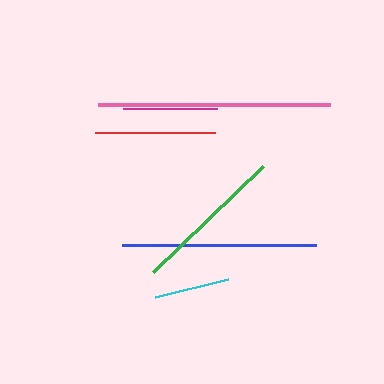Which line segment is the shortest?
The cyan line is the shortest at approximately 75 pixels.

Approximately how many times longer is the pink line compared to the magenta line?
The pink line is approximately 2.5 times the length of the magenta line.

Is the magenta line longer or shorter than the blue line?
The blue line is longer than the magenta line.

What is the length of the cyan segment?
The cyan segment is approximately 75 pixels long.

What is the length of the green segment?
The green segment is approximately 152 pixels long.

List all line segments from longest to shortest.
From longest to shortest: pink, blue, green, red, magenta, cyan.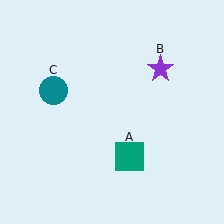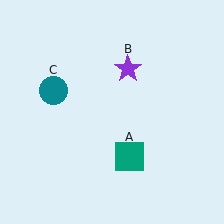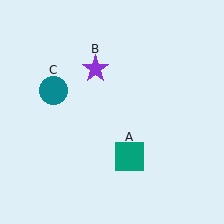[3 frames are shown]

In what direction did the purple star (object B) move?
The purple star (object B) moved left.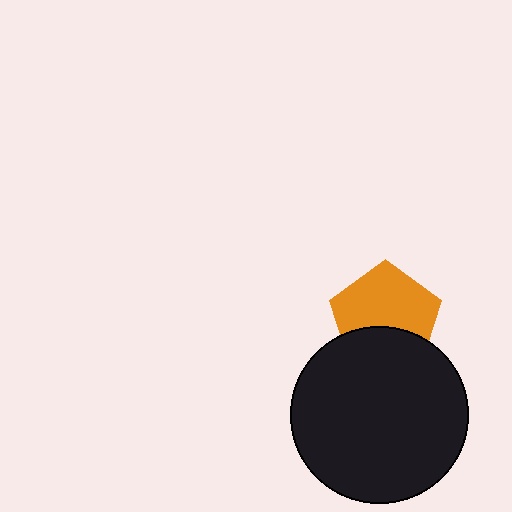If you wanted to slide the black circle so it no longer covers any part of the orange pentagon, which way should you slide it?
Slide it down — that is the most direct way to separate the two shapes.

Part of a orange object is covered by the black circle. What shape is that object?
It is a pentagon.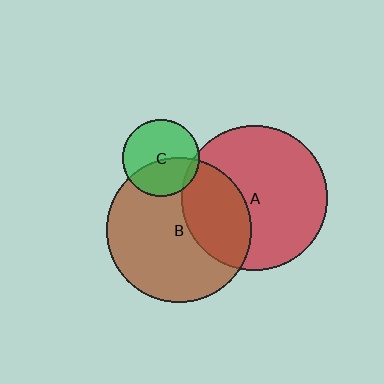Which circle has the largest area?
Circle A (red).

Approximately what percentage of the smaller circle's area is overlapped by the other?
Approximately 30%.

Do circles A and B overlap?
Yes.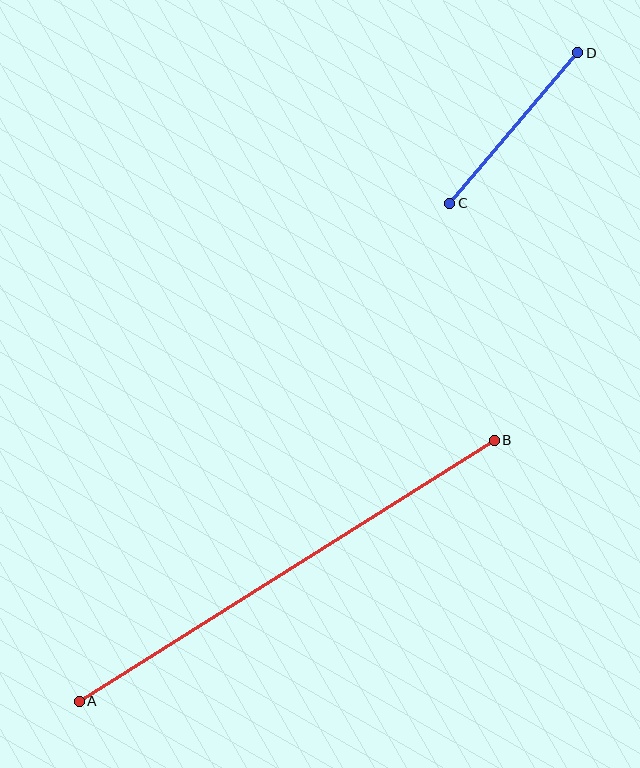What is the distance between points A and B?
The distance is approximately 491 pixels.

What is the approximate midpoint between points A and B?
The midpoint is at approximately (287, 571) pixels.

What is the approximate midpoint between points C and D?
The midpoint is at approximately (514, 128) pixels.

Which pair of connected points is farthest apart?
Points A and B are farthest apart.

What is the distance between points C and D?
The distance is approximately 198 pixels.